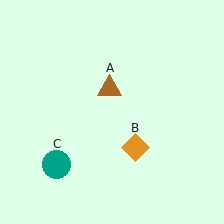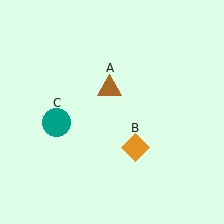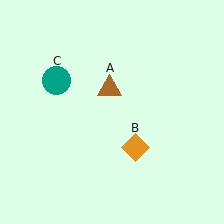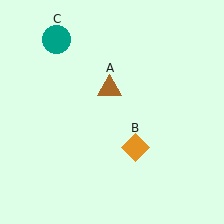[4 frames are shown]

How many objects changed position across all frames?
1 object changed position: teal circle (object C).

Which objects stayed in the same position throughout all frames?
Brown triangle (object A) and orange diamond (object B) remained stationary.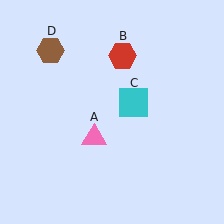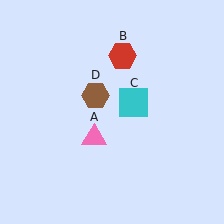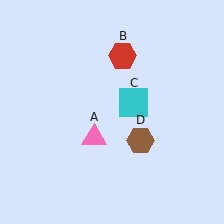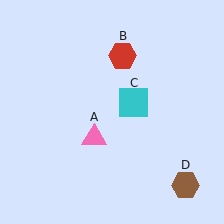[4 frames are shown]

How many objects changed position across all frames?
1 object changed position: brown hexagon (object D).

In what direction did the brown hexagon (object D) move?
The brown hexagon (object D) moved down and to the right.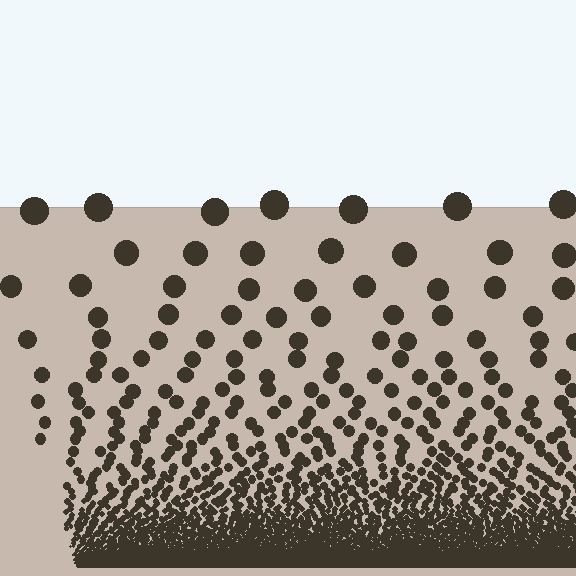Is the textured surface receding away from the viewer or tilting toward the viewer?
The surface appears to tilt toward the viewer. Texture elements get larger and sparser toward the top.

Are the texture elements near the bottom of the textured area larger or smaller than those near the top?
Smaller. The gradient is inverted — elements near the bottom are smaller and denser.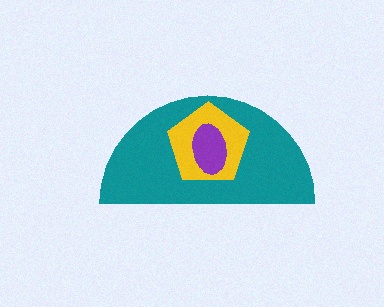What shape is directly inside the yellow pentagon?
The purple ellipse.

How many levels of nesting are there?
3.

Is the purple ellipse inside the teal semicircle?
Yes.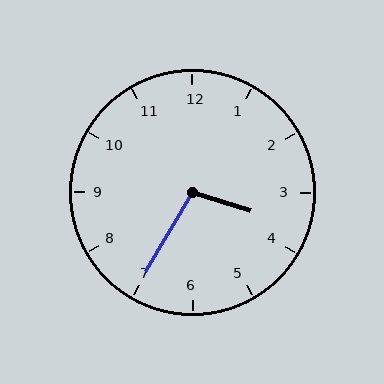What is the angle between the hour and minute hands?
Approximately 102 degrees.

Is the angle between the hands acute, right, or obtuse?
It is obtuse.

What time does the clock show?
3:35.